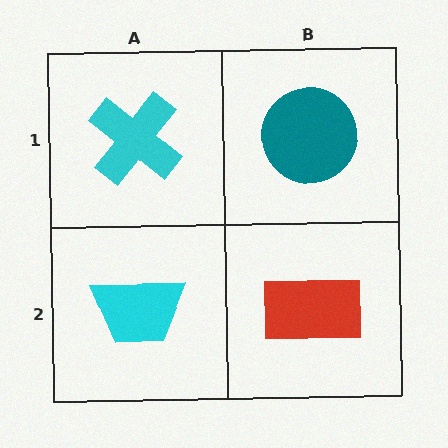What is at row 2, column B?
A red rectangle.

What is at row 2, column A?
A cyan trapezoid.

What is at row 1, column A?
A cyan cross.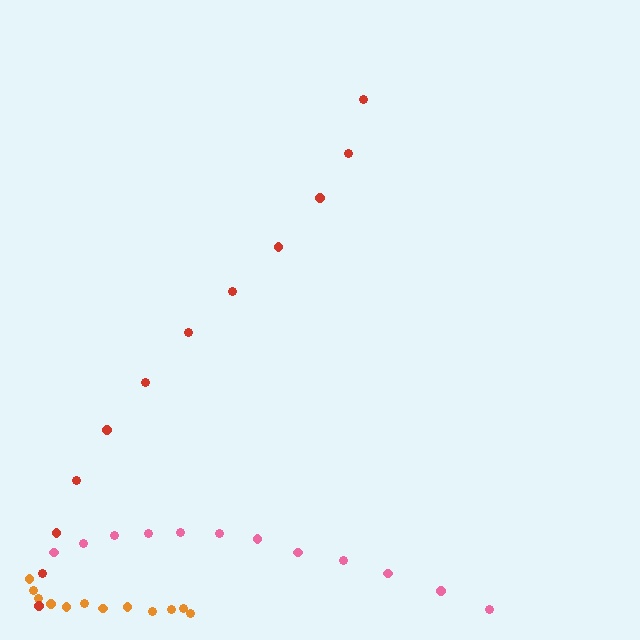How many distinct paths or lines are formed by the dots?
There are 3 distinct paths.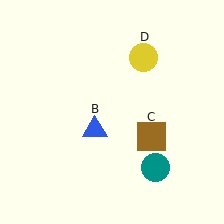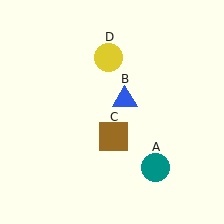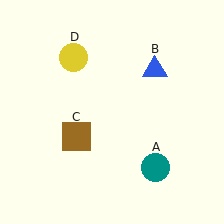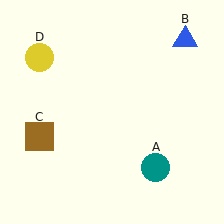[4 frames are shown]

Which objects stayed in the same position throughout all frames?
Teal circle (object A) remained stationary.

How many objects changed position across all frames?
3 objects changed position: blue triangle (object B), brown square (object C), yellow circle (object D).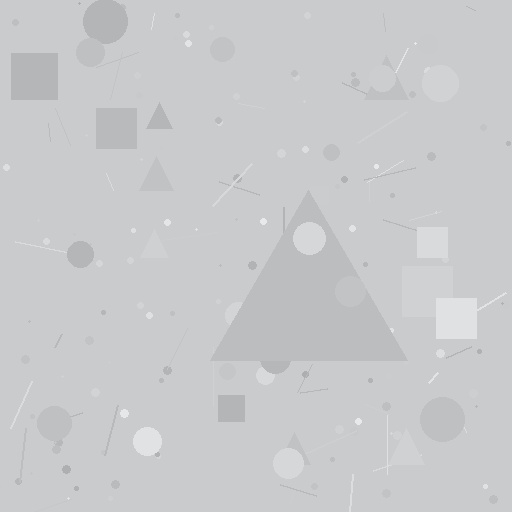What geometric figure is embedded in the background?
A triangle is embedded in the background.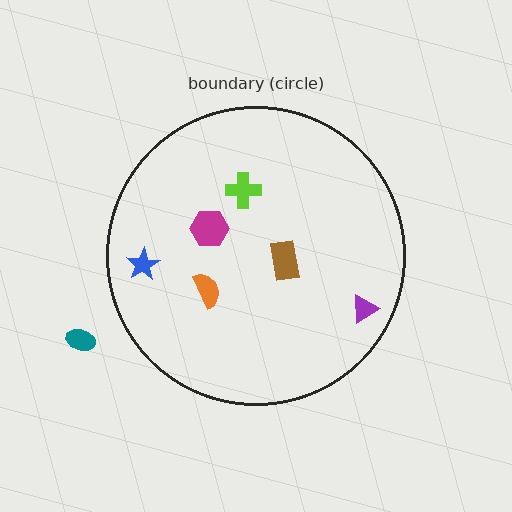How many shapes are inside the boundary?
6 inside, 1 outside.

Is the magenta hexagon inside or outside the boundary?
Inside.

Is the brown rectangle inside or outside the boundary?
Inside.